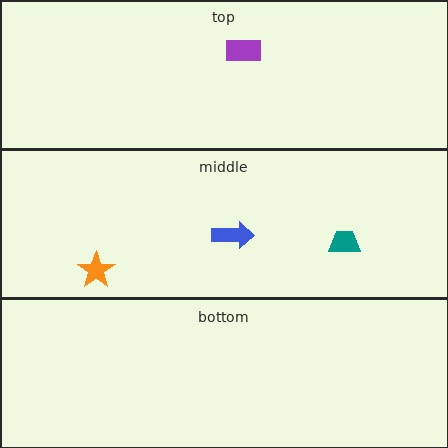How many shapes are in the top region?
1.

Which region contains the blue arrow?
The middle region.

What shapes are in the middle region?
The orange star, the teal trapezoid, the blue arrow.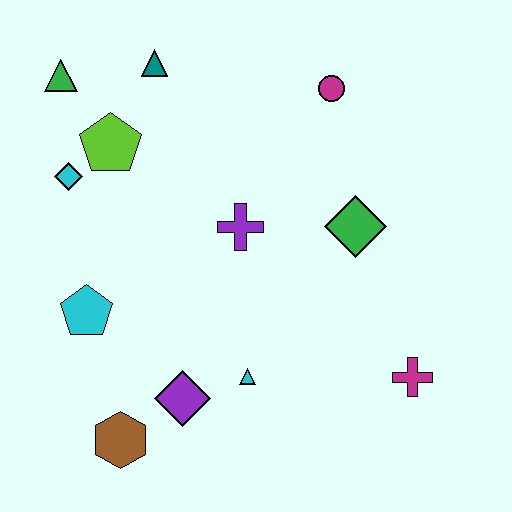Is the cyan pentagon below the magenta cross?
No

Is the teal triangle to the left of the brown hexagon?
No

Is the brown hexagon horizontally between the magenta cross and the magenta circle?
No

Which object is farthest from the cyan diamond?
The magenta cross is farthest from the cyan diamond.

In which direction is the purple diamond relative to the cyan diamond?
The purple diamond is below the cyan diamond.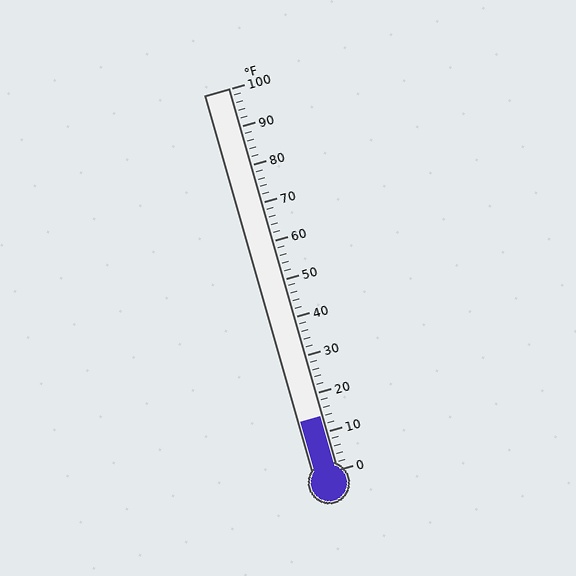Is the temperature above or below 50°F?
The temperature is below 50°F.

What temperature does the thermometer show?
The thermometer shows approximately 14°F.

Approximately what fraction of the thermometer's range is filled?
The thermometer is filled to approximately 15% of its range.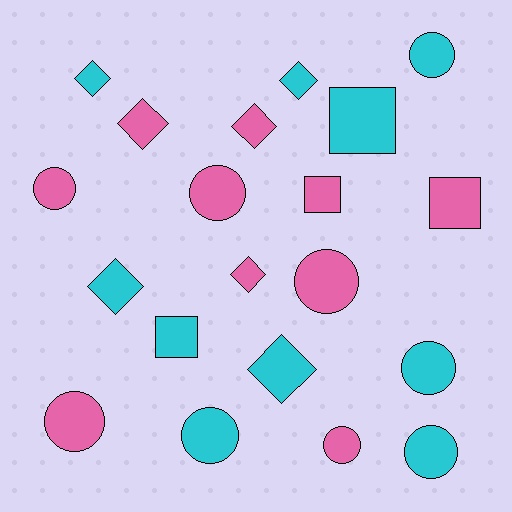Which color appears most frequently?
Cyan, with 10 objects.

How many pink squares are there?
There are 2 pink squares.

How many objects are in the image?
There are 20 objects.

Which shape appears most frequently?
Circle, with 9 objects.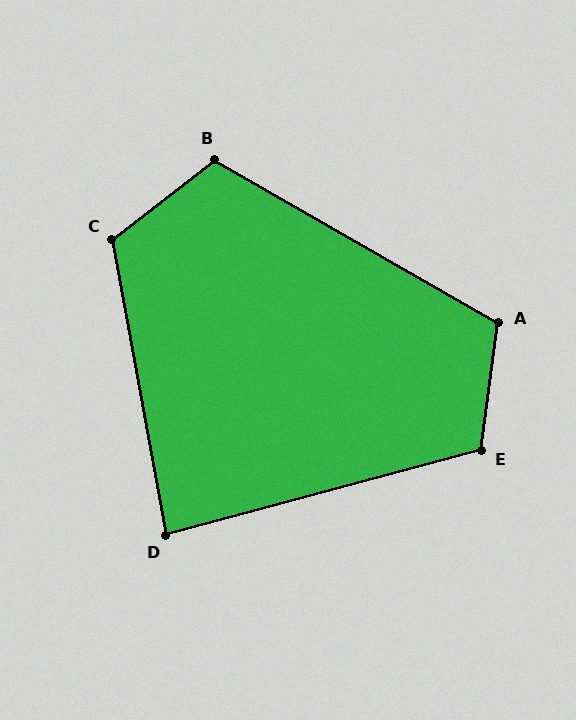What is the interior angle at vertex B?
Approximately 112 degrees (obtuse).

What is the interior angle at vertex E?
Approximately 113 degrees (obtuse).